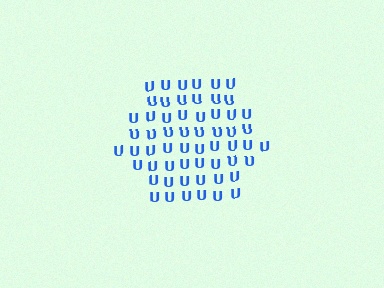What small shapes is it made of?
It is made of small letter U's.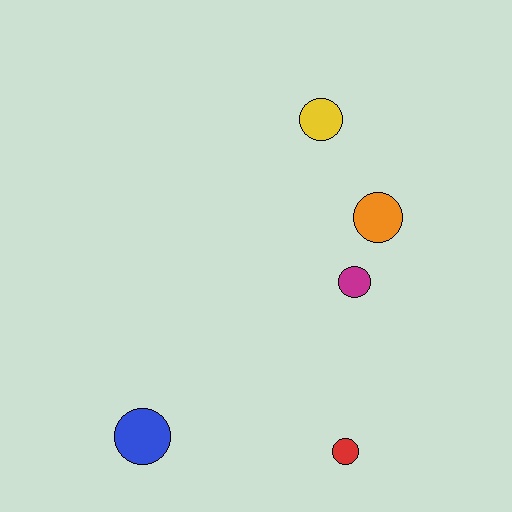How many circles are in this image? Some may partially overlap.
There are 5 circles.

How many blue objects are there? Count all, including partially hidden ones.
There is 1 blue object.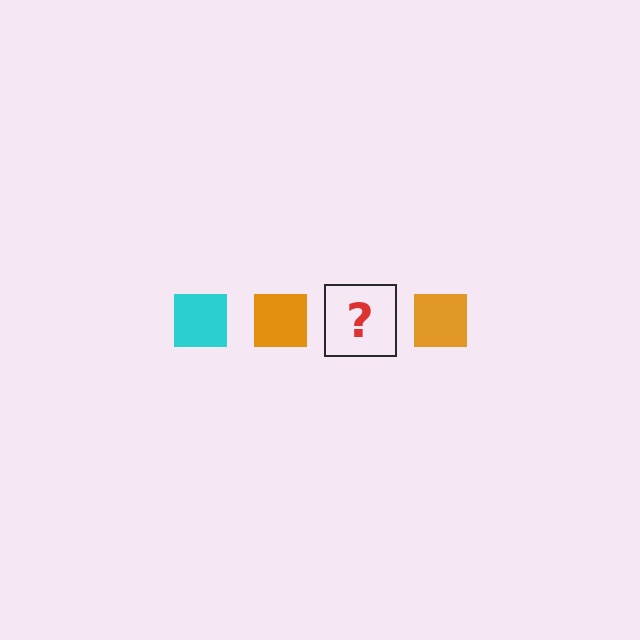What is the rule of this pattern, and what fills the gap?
The rule is that the pattern cycles through cyan, orange squares. The gap should be filled with a cyan square.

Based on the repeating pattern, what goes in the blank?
The blank should be a cyan square.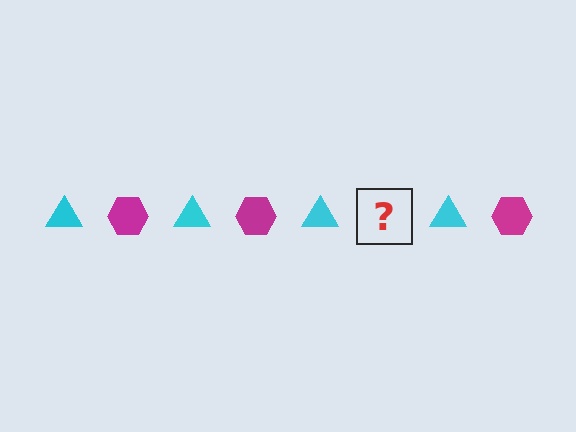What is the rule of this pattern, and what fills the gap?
The rule is that the pattern alternates between cyan triangle and magenta hexagon. The gap should be filled with a magenta hexagon.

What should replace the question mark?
The question mark should be replaced with a magenta hexagon.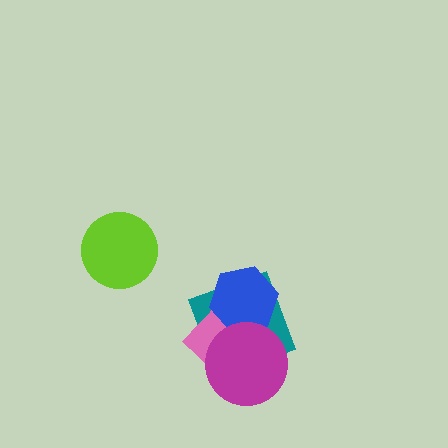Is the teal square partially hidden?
Yes, it is partially covered by another shape.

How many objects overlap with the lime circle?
0 objects overlap with the lime circle.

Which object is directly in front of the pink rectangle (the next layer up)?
The blue hexagon is directly in front of the pink rectangle.